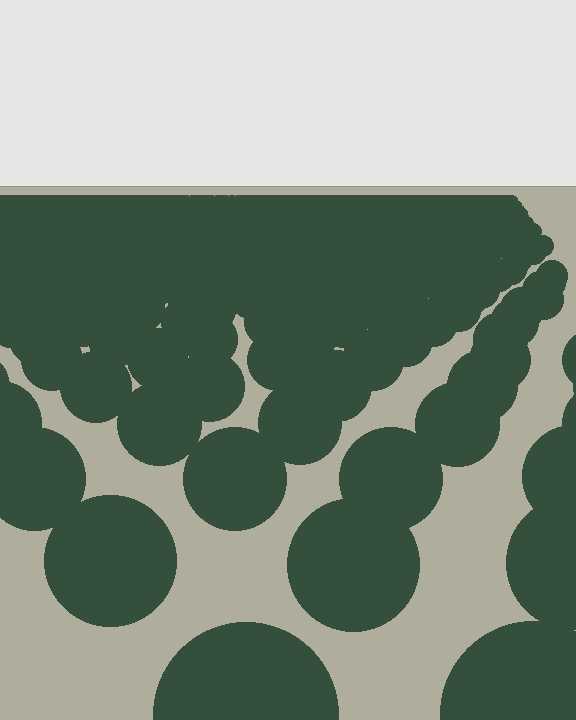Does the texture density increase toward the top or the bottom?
Density increases toward the top.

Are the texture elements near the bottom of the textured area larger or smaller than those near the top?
Larger. Near the bottom, elements are closer to the viewer and appear at a bigger on-screen size.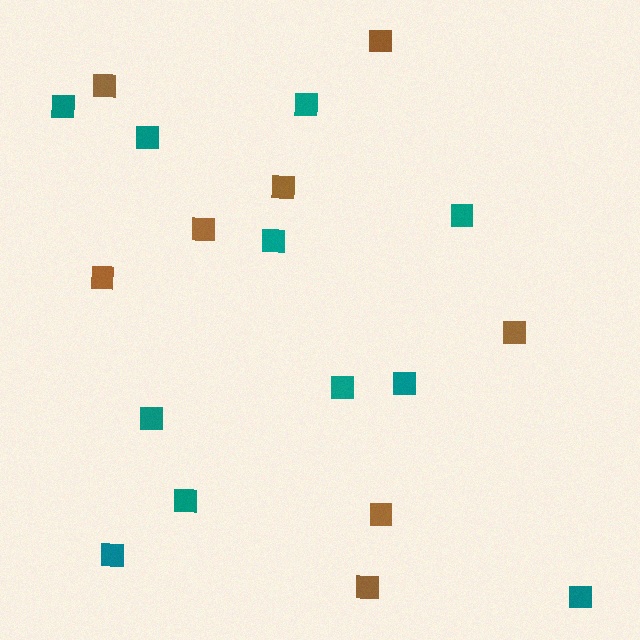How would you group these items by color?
There are 2 groups: one group of teal squares (11) and one group of brown squares (8).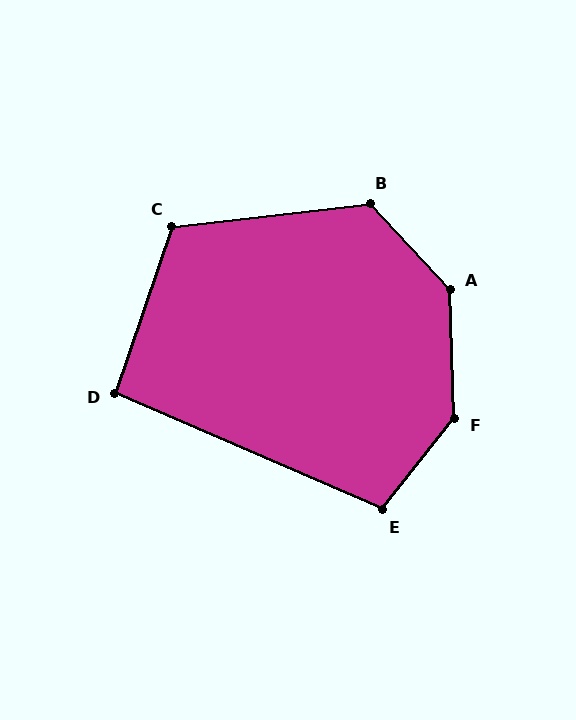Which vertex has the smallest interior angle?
D, at approximately 94 degrees.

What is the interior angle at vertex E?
Approximately 105 degrees (obtuse).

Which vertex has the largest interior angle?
F, at approximately 139 degrees.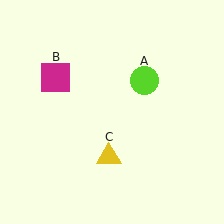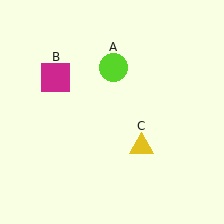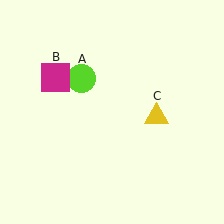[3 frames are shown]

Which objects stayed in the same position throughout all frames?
Magenta square (object B) remained stationary.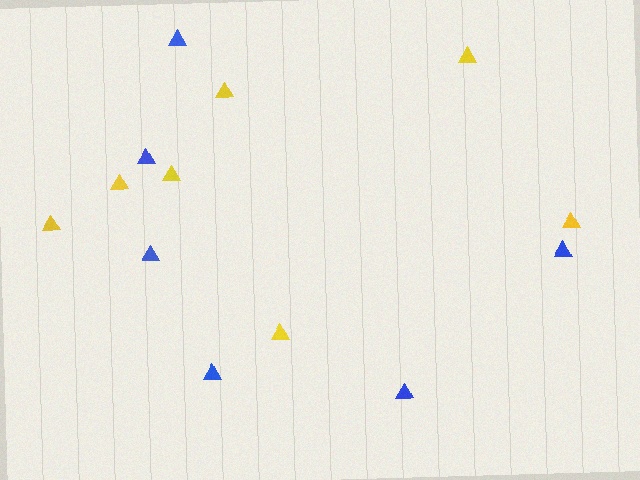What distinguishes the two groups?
There are 2 groups: one group of blue triangles (6) and one group of yellow triangles (7).